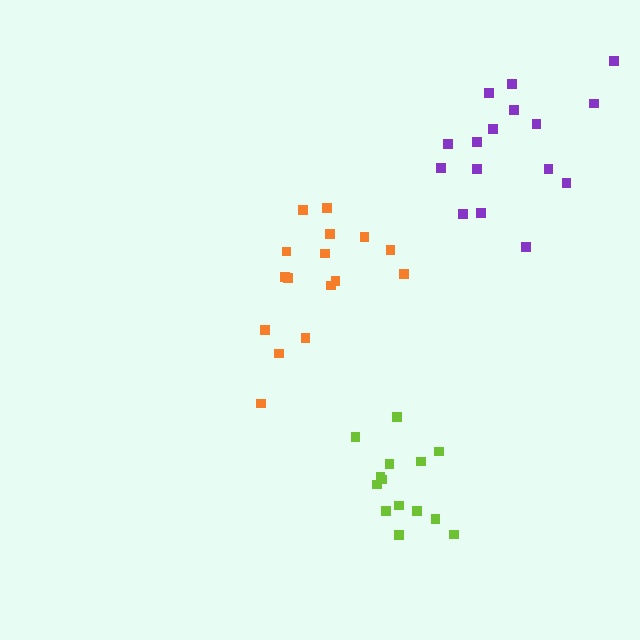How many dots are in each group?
Group 1: 16 dots, Group 2: 14 dots, Group 3: 16 dots (46 total).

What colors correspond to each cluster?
The clusters are colored: orange, lime, purple.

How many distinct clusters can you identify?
There are 3 distinct clusters.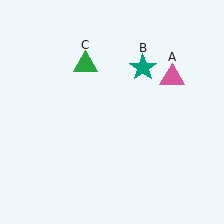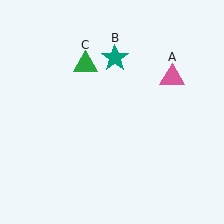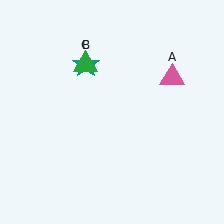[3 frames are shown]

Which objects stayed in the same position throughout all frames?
Pink triangle (object A) and green triangle (object C) remained stationary.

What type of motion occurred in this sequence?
The teal star (object B) rotated counterclockwise around the center of the scene.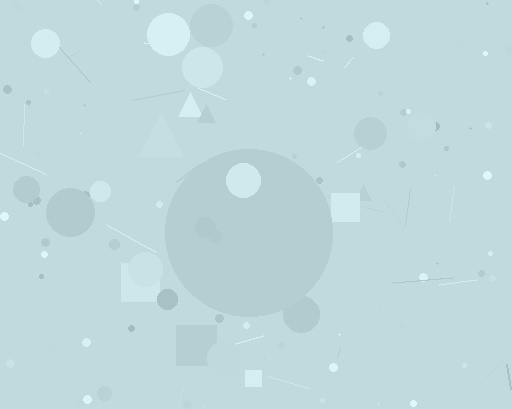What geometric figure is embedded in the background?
A circle is embedded in the background.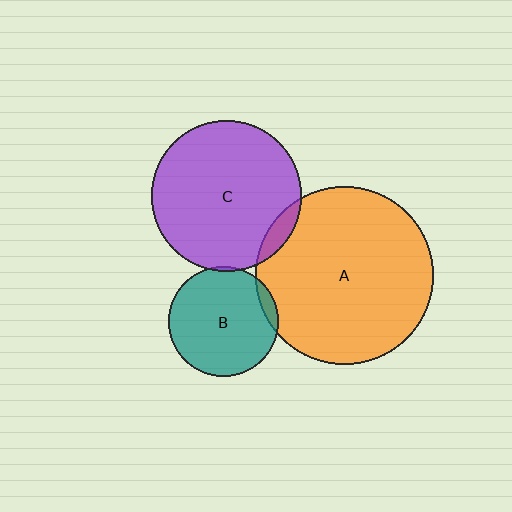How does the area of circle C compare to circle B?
Approximately 1.9 times.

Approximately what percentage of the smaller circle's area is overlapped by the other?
Approximately 5%.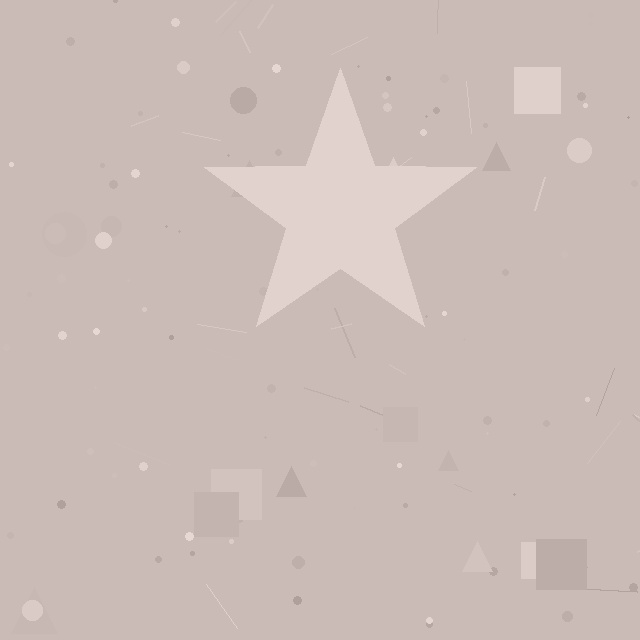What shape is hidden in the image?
A star is hidden in the image.